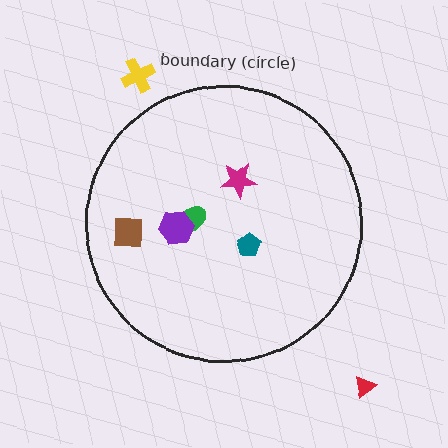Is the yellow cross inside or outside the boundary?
Outside.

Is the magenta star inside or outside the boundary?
Inside.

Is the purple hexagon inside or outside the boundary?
Inside.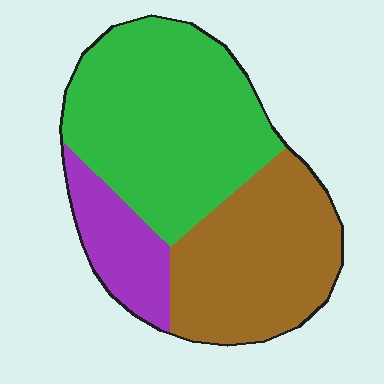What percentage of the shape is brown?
Brown covers about 35% of the shape.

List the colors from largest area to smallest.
From largest to smallest: green, brown, purple.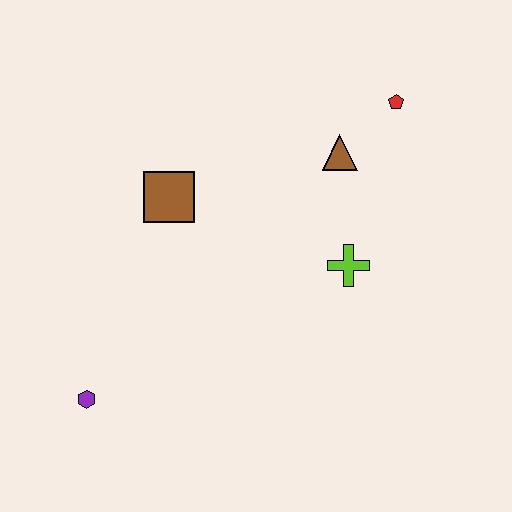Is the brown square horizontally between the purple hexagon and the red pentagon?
Yes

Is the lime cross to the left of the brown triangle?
No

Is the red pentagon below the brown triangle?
No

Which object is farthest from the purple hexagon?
The red pentagon is farthest from the purple hexagon.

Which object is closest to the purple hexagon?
The brown square is closest to the purple hexagon.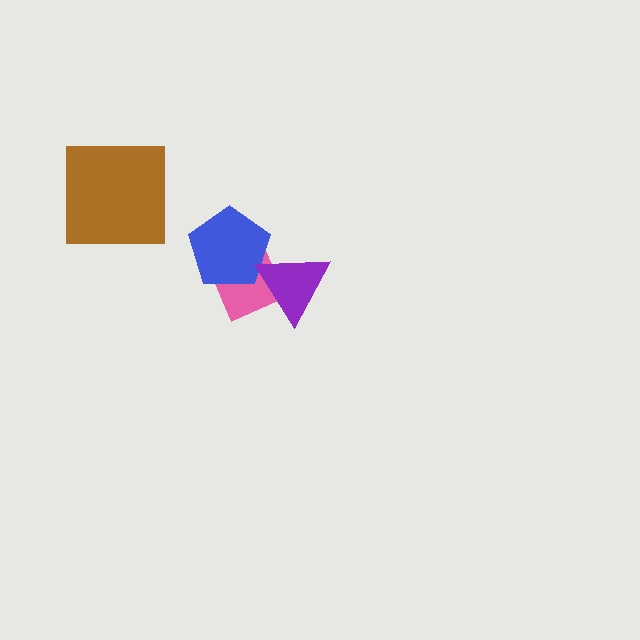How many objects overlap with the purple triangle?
2 objects overlap with the purple triangle.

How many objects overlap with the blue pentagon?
2 objects overlap with the blue pentagon.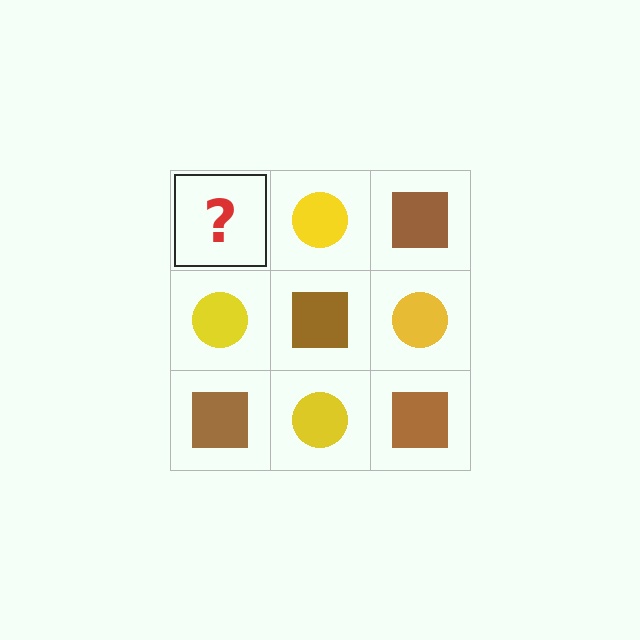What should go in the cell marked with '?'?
The missing cell should contain a brown square.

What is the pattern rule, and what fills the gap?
The rule is that it alternates brown square and yellow circle in a checkerboard pattern. The gap should be filled with a brown square.